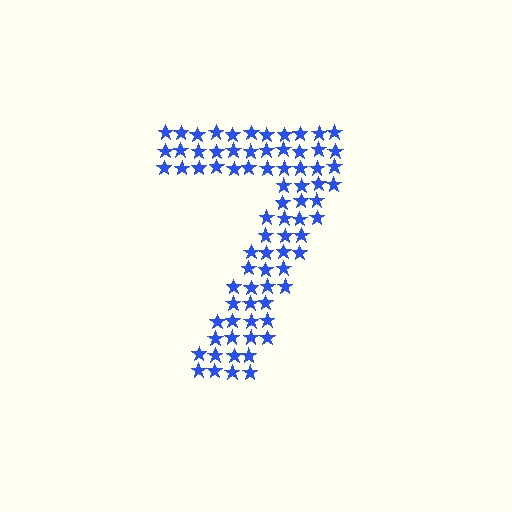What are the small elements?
The small elements are stars.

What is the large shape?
The large shape is the digit 7.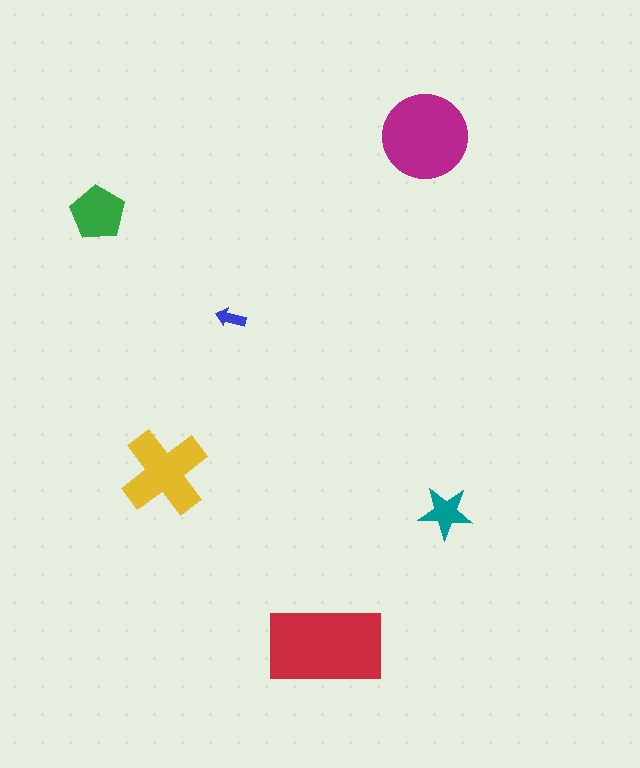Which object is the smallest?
The blue arrow.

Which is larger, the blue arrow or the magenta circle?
The magenta circle.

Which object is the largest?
The red rectangle.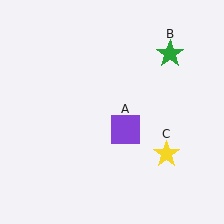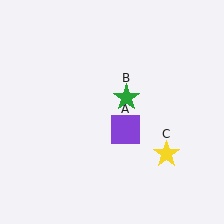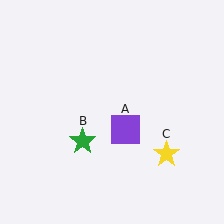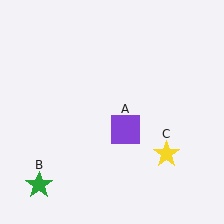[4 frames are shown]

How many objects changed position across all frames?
1 object changed position: green star (object B).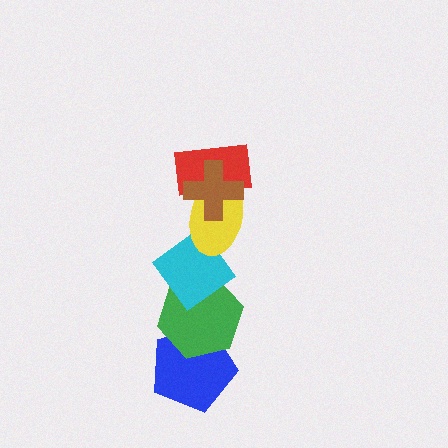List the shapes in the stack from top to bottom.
From top to bottom: the brown cross, the red rectangle, the yellow ellipse, the cyan diamond, the green hexagon, the blue pentagon.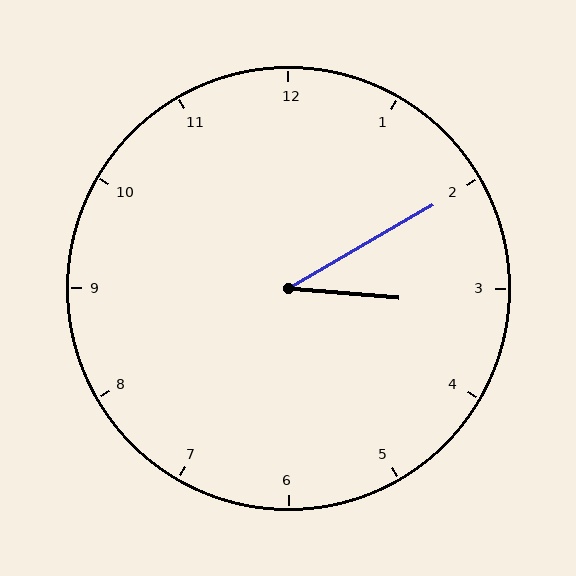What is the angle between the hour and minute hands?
Approximately 35 degrees.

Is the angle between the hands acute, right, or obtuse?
It is acute.